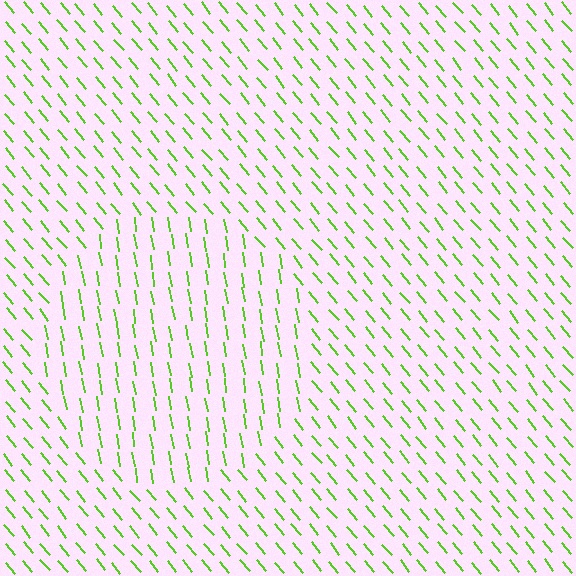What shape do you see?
I see a circle.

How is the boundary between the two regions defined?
The boundary is defined purely by a change in line orientation (approximately 30 degrees difference). All lines are the same color and thickness.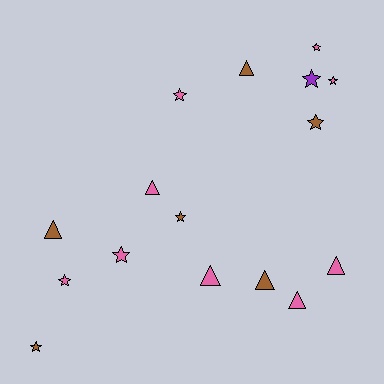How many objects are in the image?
There are 16 objects.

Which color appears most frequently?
Pink, with 9 objects.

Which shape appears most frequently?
Star, with 9 objects.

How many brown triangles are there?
There are 3 brown triangles.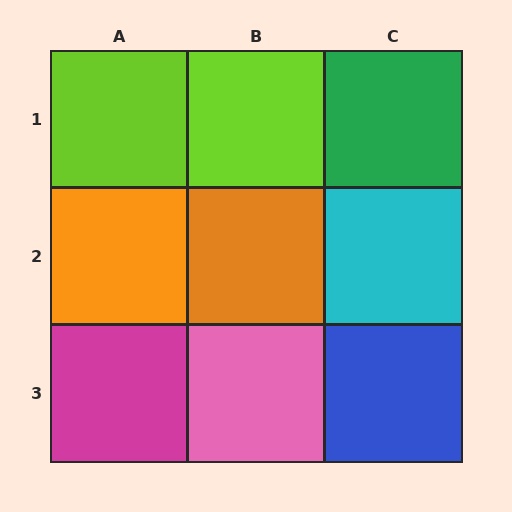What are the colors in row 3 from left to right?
Magenta, pink, blue.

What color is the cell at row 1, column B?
Lime.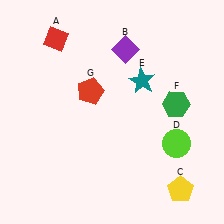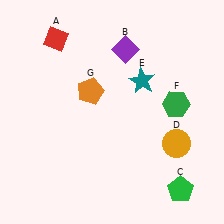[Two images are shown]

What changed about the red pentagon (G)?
In Image 1, G is red. In Image 2, it changed to orange.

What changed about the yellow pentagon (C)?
In Image 1, C is yellow. In Image 2, it changed to green.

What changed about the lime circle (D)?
In Image 1, D is lime. In Image 2, it changed to orange.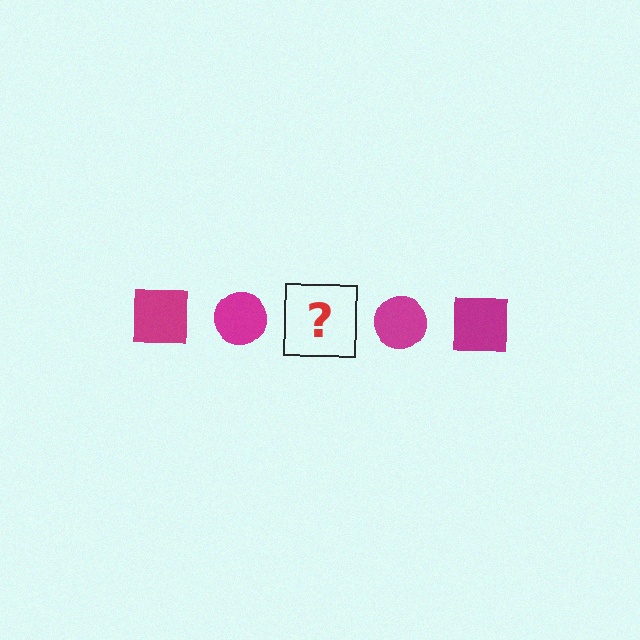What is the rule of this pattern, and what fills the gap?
The rule is that the pattern cycles through square, circle shapes in magenta. The gap should be filled with a magenta square.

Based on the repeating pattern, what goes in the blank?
The blank should be a magenta square.